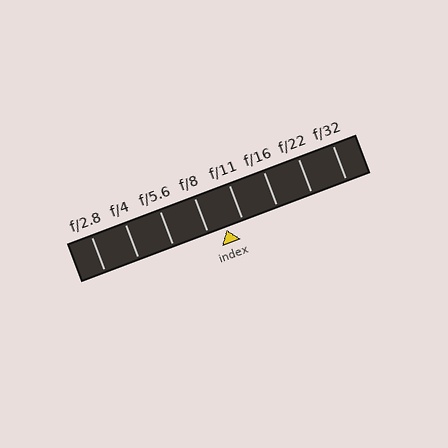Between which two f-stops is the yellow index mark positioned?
The index mark is between f/8 and f/11.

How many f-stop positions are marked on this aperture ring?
There are 8 f-stop positions marked.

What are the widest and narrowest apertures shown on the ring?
The widest aperture shown is f/2.8 and the narrowest is f/32.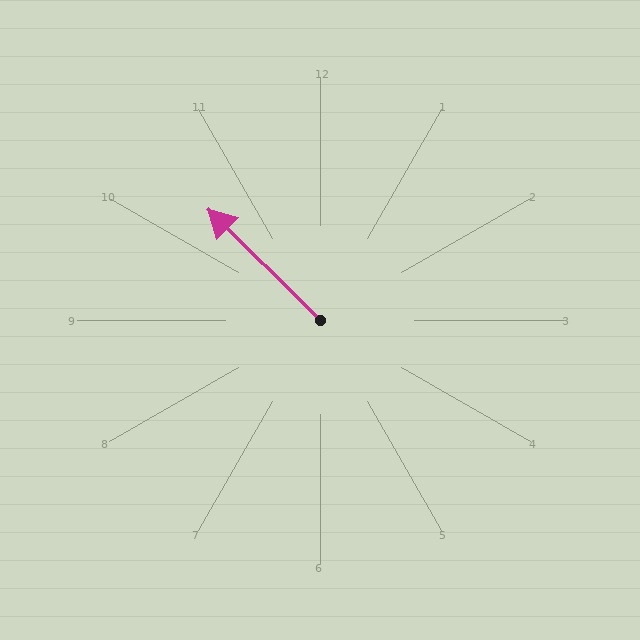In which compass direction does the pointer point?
Northwest.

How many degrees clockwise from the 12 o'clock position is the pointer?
Approximately 315 degrees.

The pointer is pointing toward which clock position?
Roughly 10 o'clock.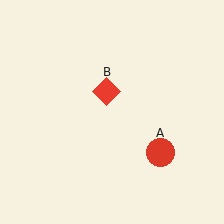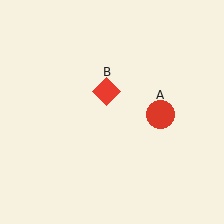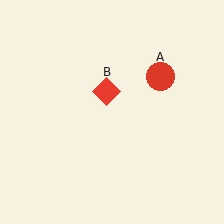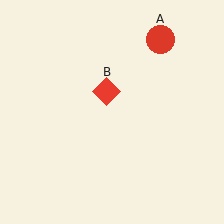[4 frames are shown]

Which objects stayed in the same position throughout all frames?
Red diamond (object B) remained stationary.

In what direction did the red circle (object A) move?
The red circle (object A) moved up.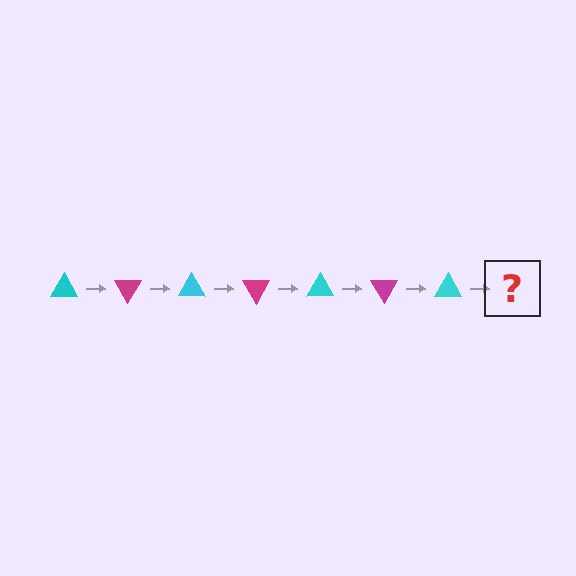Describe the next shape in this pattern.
It should be a magenta triangle, rotated 420 degrees from the start.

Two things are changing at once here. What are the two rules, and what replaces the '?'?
The two rules are that it rotates 60 degrees each step and the color cycles through cyan and magenta. The '?' should be a magenta triangle, rotated 420 degrees from the start.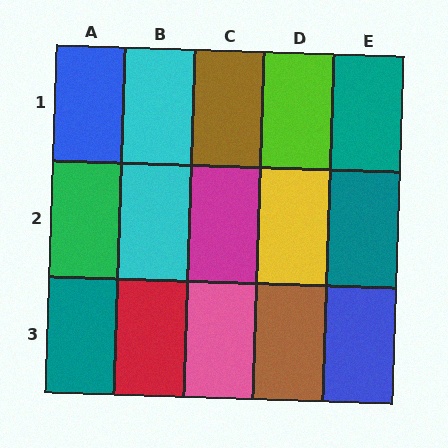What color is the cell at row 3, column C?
Pink.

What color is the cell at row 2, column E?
Teal.